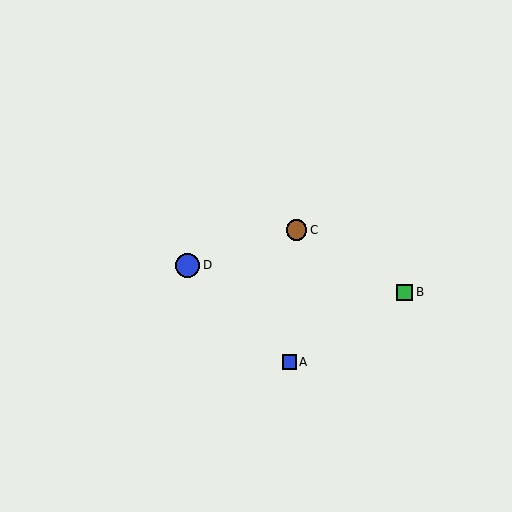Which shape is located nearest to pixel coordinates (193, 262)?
The blue circle (labeled D) at (188, 265) is nearest to that location.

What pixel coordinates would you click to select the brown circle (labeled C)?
Click at (296, 230) to select the brown circle C.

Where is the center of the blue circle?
The center of the blue circle is at (188, 265).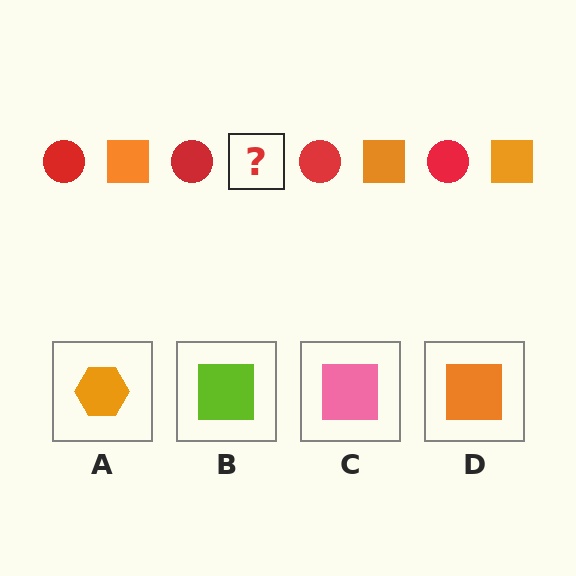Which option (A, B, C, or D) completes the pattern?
D.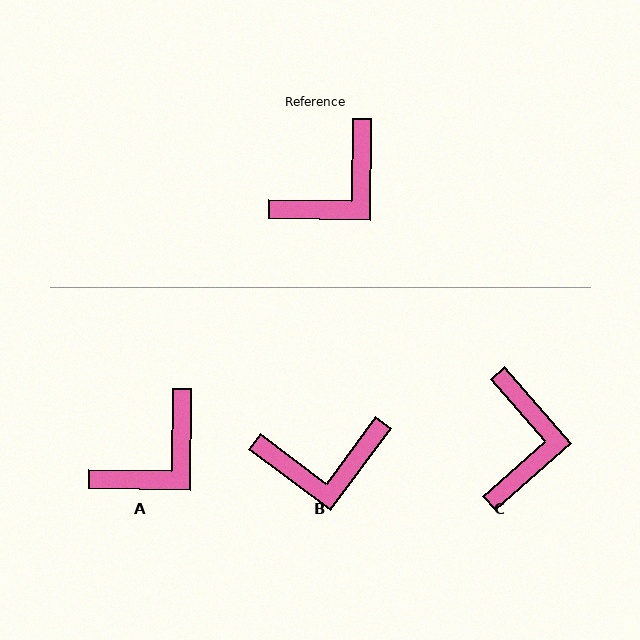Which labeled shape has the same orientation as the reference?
A.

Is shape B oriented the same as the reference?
No, it is off by about 36 degrees.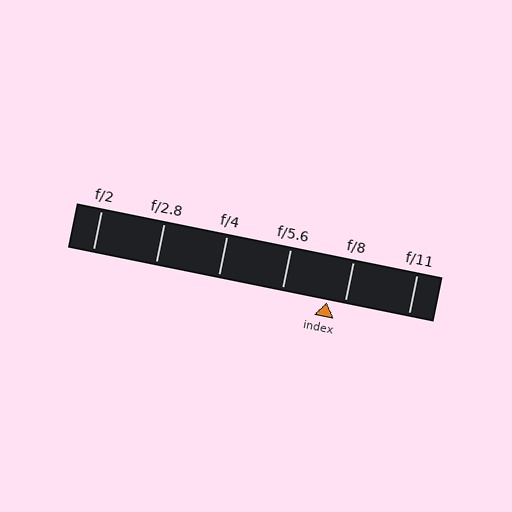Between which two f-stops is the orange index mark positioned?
The index mark is between f/5.6 and f/8.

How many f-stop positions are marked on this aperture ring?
There are 6 f-stop positions marked.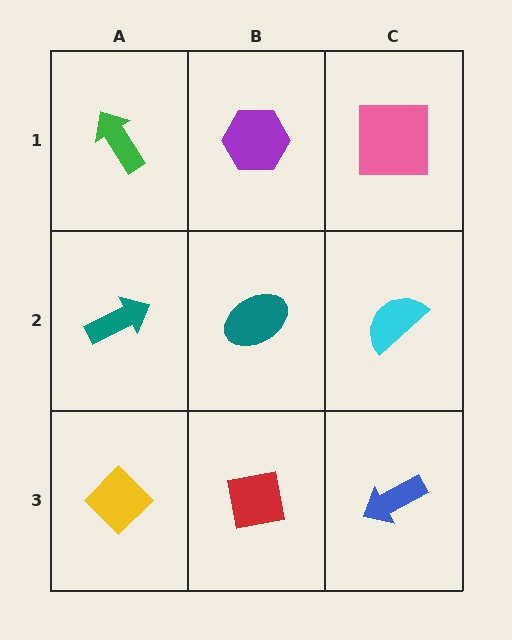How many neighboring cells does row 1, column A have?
2.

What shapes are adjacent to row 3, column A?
A teal arrow (row 2, column A), a red square (row 3, column B).